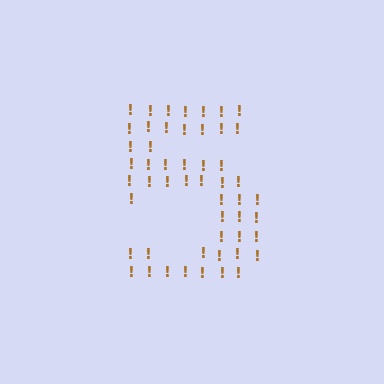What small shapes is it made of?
It is made of small exclamation marks.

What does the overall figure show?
The overall figure shows the digit 5.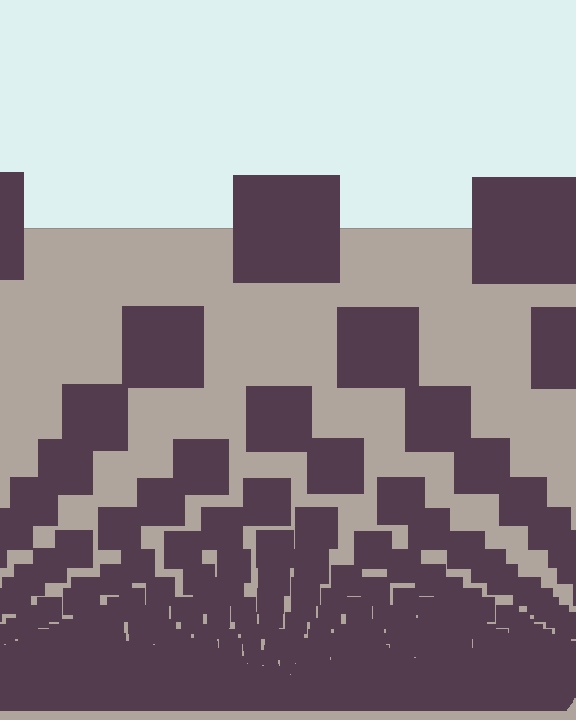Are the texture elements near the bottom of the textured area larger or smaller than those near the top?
Smaller. The gradient is inverted — elements near the bottom are smaller and denser.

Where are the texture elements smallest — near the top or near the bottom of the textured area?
Near the bottom.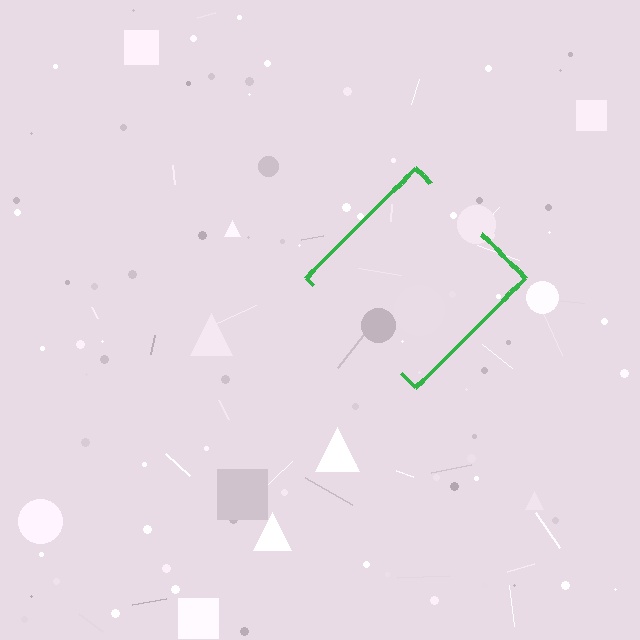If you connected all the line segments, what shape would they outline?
They would outline a diamond.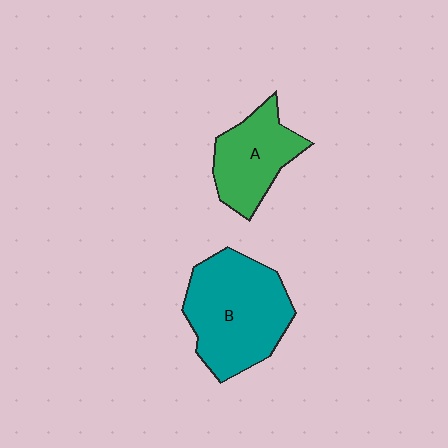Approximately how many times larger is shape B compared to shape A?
Approximately 1.6 times.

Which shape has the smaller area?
Shape A (green).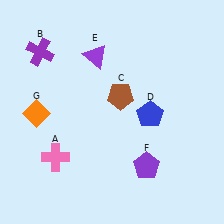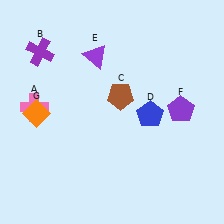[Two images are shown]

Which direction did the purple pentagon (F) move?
The purple pentagon (F) moved up.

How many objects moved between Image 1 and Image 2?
2 objects moved between the two images.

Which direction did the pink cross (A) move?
The pink cross (A) moved up.